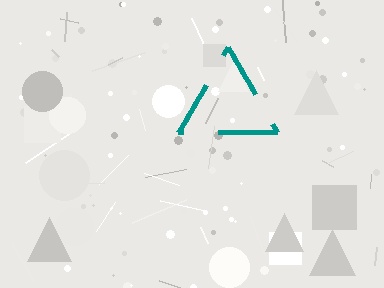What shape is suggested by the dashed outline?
The dashed outline suggests a triangle.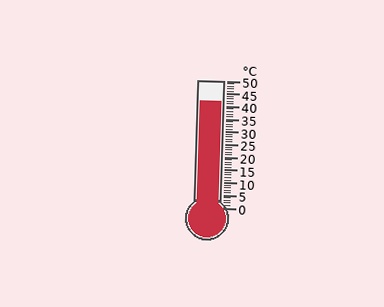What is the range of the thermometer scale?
The thermometer scale ranges from 0°C to 50°C.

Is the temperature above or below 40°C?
The temperature is above 40°C.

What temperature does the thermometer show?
The thermometer shows approximately 42°C.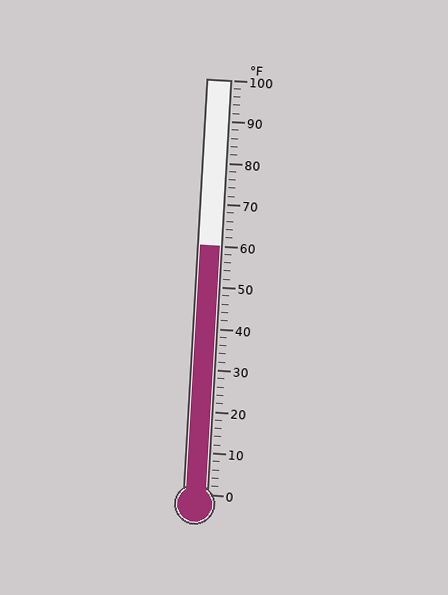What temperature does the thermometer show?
The thermometer shows approximately 60°F.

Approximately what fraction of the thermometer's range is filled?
The thermometer is filled to approximately 60% of its range.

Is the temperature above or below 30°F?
The temperature is above 30°F.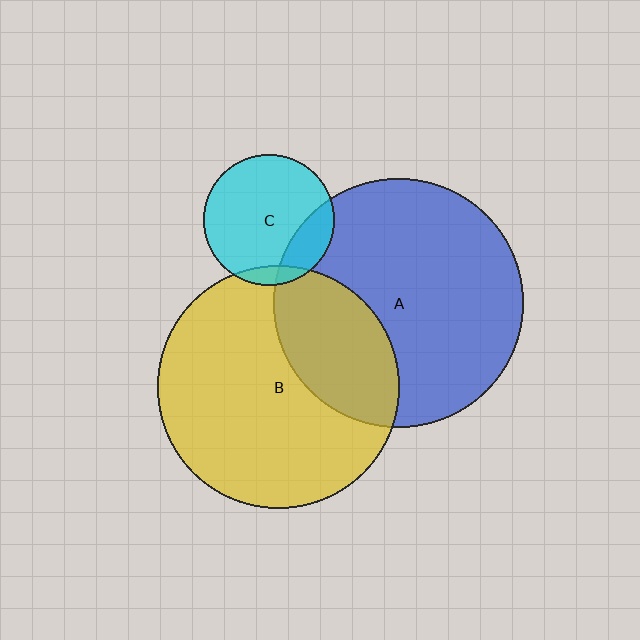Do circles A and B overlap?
Yes.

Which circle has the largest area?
Circle A (blue).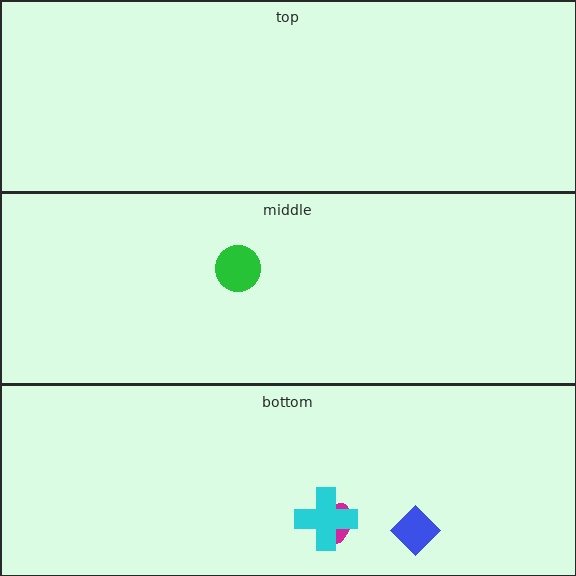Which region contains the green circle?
The middle region.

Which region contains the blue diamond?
The bottom region.